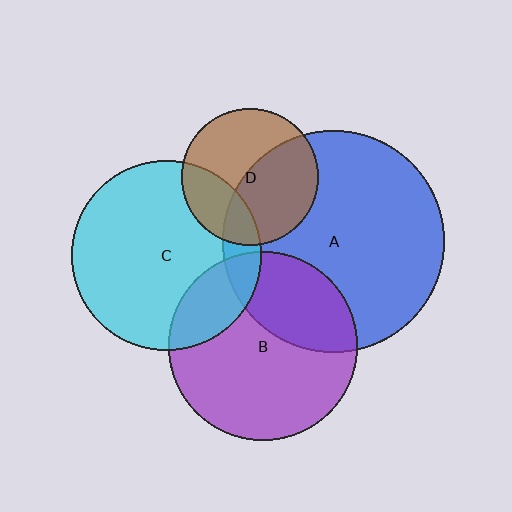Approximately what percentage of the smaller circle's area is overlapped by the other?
Approximately 30%.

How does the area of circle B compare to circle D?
Approximately 1.9 times.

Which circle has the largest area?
Circle A (blue).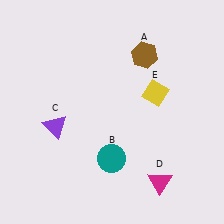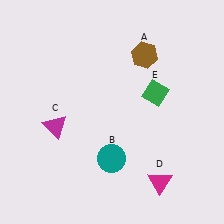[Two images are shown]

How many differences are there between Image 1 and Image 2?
There are 2 differences between the two images.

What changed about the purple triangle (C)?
In Image 1, C is purple. In Image 2, it changed to magenta.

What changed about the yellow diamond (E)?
In Image 1, E is yellow. In Image 2, it changed to green.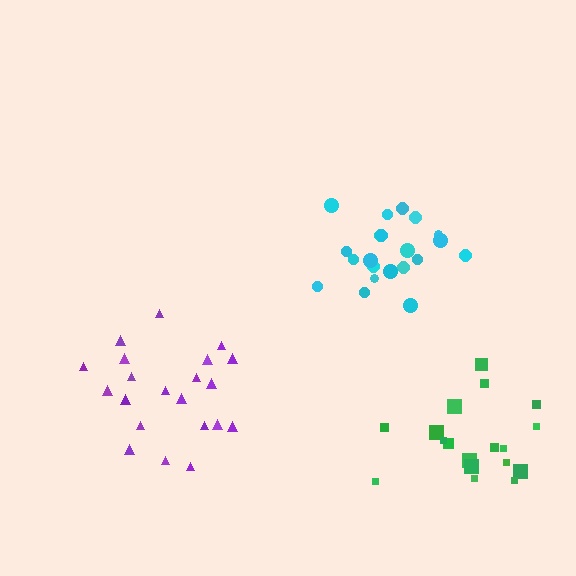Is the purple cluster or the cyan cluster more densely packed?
Cyan.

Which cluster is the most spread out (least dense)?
Green.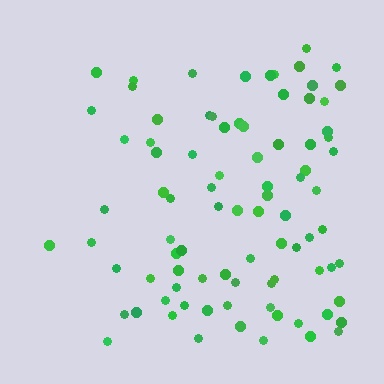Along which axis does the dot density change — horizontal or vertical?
Horizontal.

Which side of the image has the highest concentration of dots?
The right.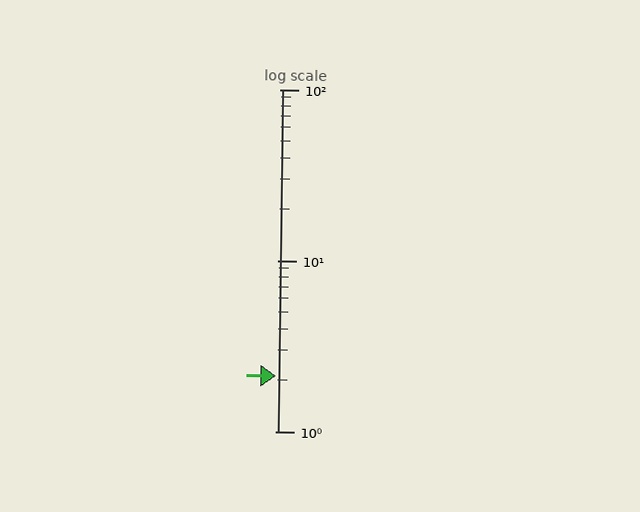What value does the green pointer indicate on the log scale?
The pointer indicates approximately 2.1.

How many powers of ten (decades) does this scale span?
The scale spans 2 decades, from 1 to 100.